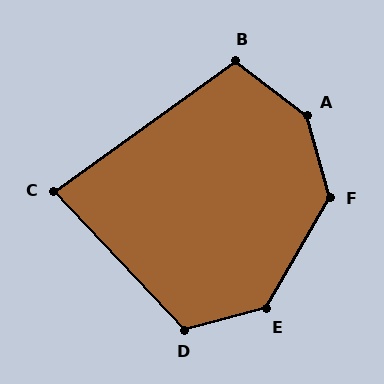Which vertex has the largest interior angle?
A, at approximately 143 degrees.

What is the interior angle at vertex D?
Approximately 119 degrees (obtuse).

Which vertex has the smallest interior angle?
C, at approximately 82 degrees.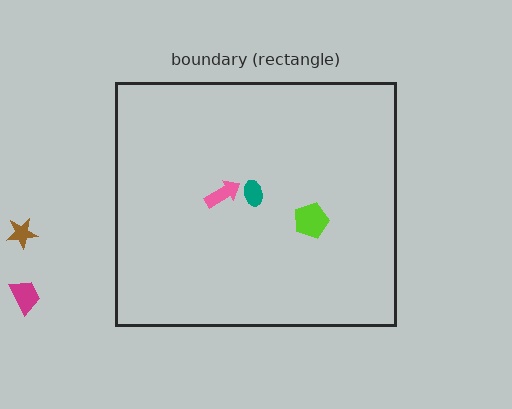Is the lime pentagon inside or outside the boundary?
Inside.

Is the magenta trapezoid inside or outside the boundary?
Outside.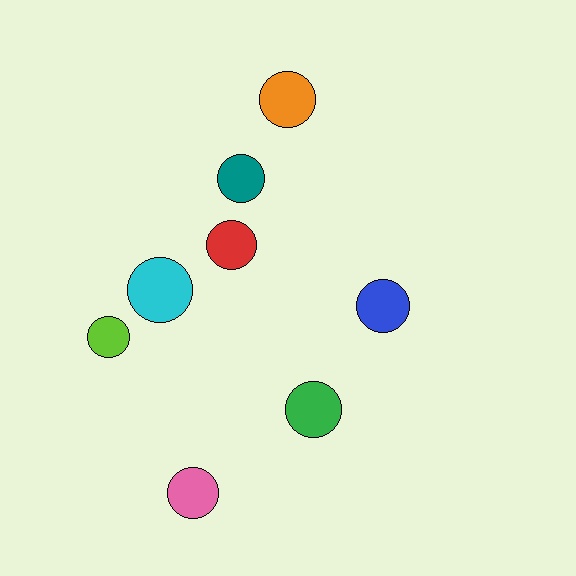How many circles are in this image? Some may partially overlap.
There are 8 circles.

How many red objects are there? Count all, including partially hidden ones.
There is 1 red object.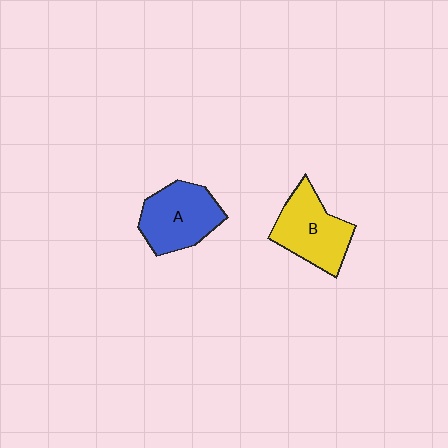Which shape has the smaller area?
Shape A (blue).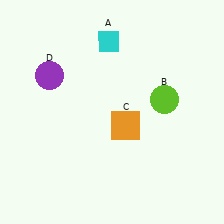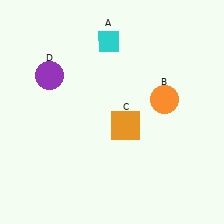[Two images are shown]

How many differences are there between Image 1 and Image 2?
There is 1 difference between the two images.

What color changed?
The circle (B) changed from lime in Image 1 to orange in Image 2.